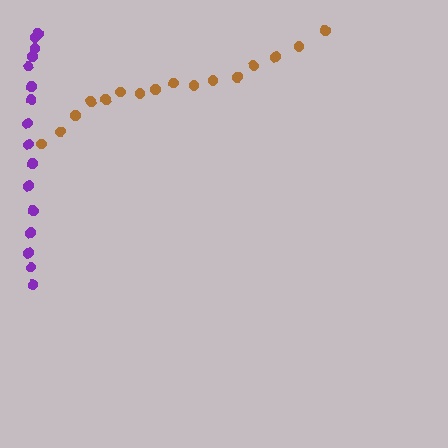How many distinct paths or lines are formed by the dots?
There are 2 distinct paths.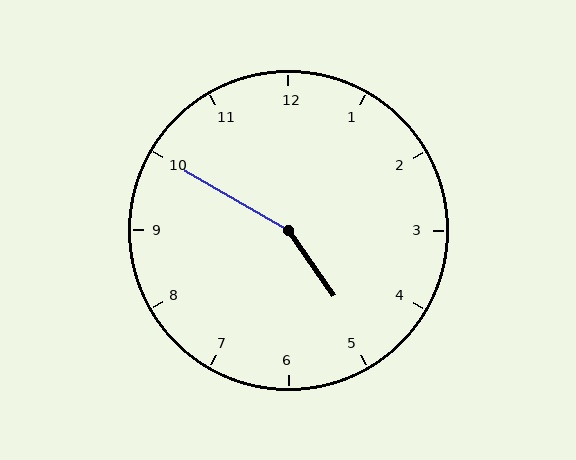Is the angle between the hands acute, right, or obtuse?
It is obtuse.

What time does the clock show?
4:50.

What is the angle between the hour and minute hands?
Approximately 155 degrees.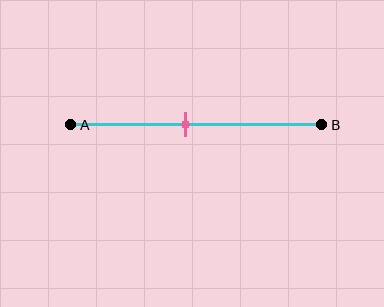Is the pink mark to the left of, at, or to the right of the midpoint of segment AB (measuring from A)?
The pink mark is to the left of the midpoint of segment AB.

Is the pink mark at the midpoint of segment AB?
No, the mark is at about 45% from A, not at the 50% midpoint.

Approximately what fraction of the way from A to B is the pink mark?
The pink mark is approximately 45% of the way from A to B.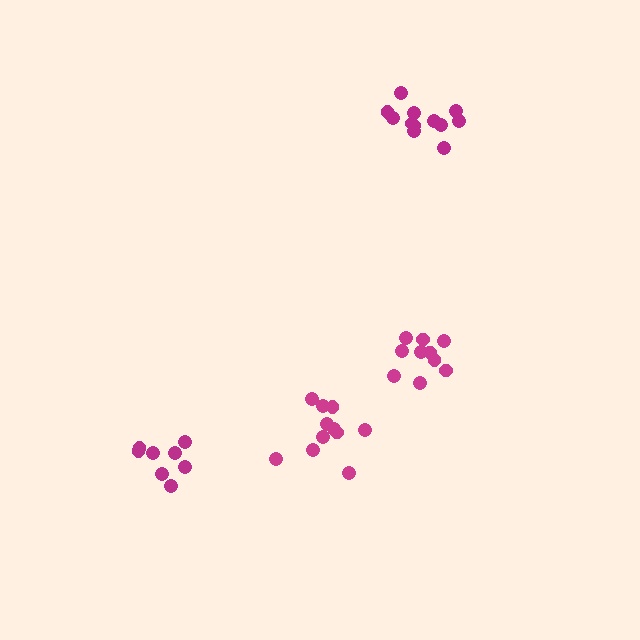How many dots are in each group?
Group 1: 8 dots, Group 2: 10 dots, Group 3: 12 dots, Group 4: 11 dots (41 total).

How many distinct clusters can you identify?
There are 4 distinct clusters.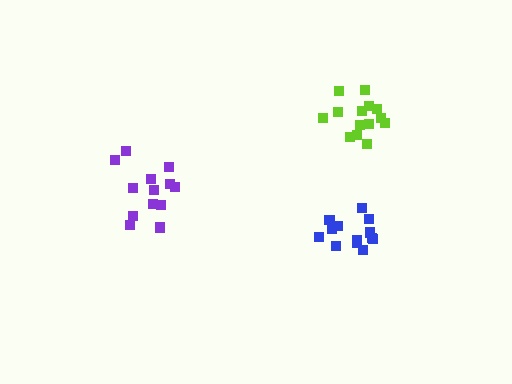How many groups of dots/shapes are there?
There are 3 groups.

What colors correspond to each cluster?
The clusters are colored: lime, purple, blue.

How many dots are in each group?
Group 1: 14 dots, Group 2: 13 dots, Group 3: 14 dots (41 total).